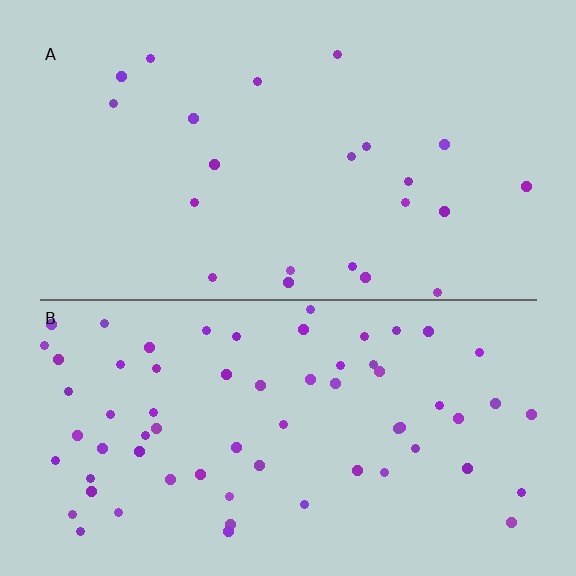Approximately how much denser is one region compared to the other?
Approximately 3.0× — region B over region A.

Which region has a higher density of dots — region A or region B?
B (the bottom).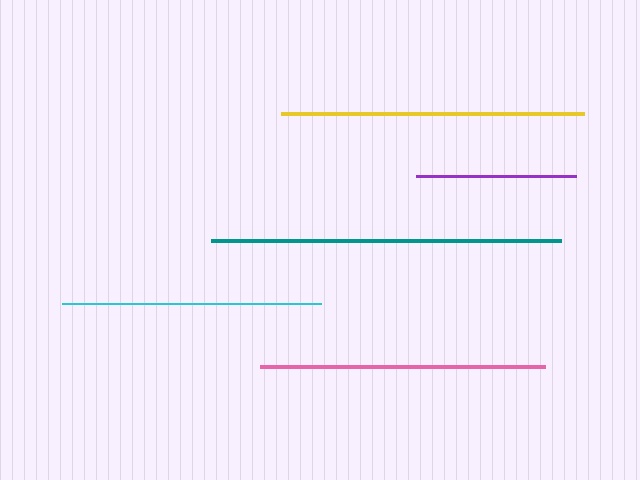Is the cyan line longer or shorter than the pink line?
The pink line is longer than the cyan line.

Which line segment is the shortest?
The purple line is the shortest at approximately 160 pixels.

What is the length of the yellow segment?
The yellow segment is approximately 304 pixels long.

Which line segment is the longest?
The teal line is the longest at approximately 350 pixels.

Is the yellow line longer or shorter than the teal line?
The teal line is longer than the yellow line.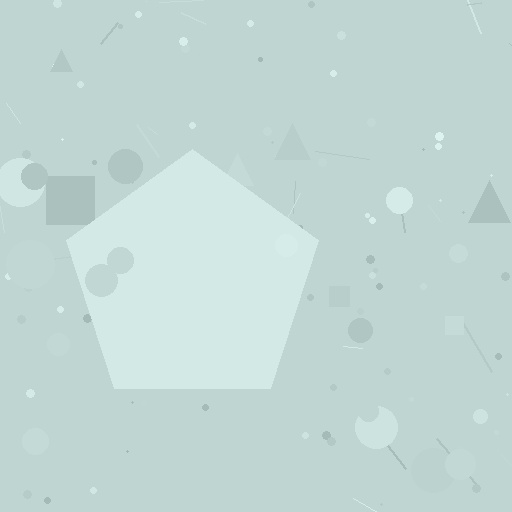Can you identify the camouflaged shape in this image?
The camouflaged shape is a pentagon.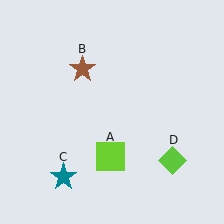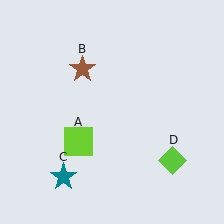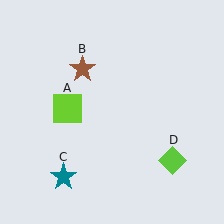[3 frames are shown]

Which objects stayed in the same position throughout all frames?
Brown star (object B) and teal star (object C) and lime diamond (object D) remained stationary.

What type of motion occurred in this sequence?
The lime square (object A) rotated clockwise around the center of the scene.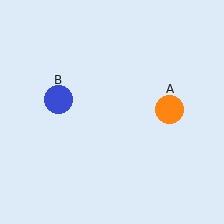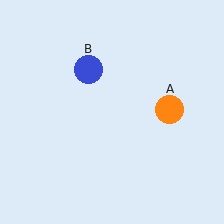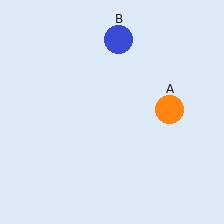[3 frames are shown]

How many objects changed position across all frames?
1 object changed position: blue circle (object B).